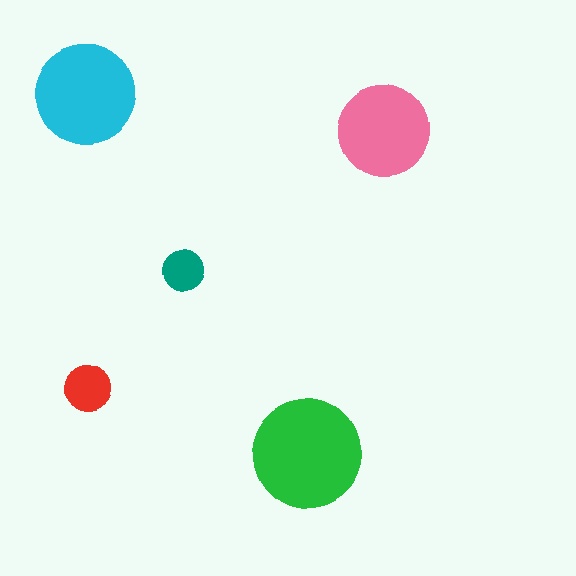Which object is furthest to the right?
The pink circle is rightmost.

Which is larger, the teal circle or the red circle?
The red one.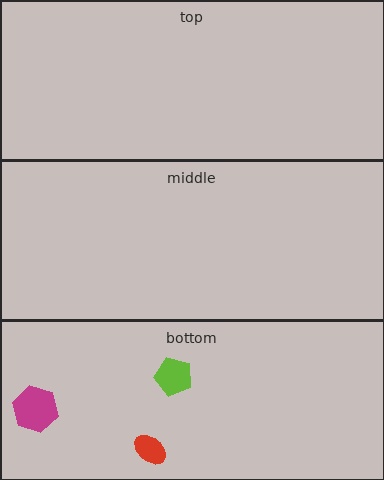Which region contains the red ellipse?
The bottom region.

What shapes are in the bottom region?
The lime pentagon, the red ellipse, the magenta hexagon.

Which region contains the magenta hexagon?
The bottom region.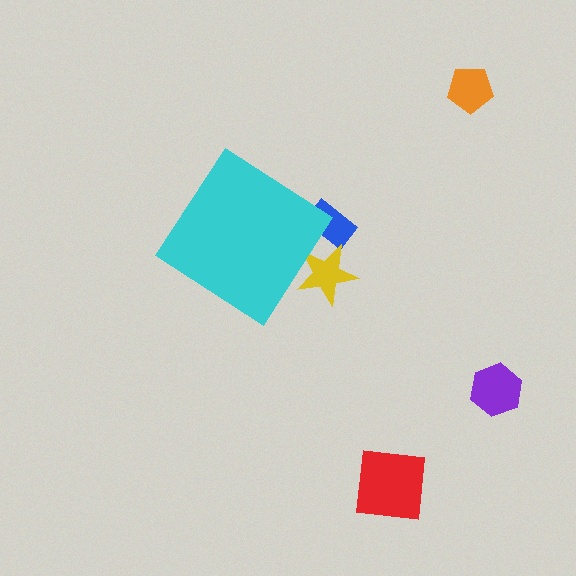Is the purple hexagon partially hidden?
No, the purple hexagon is fully visible.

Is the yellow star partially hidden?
Yes, the yellow star is partially hidden behind the cyan diamond.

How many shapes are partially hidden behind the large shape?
2 shapes are partially hidden.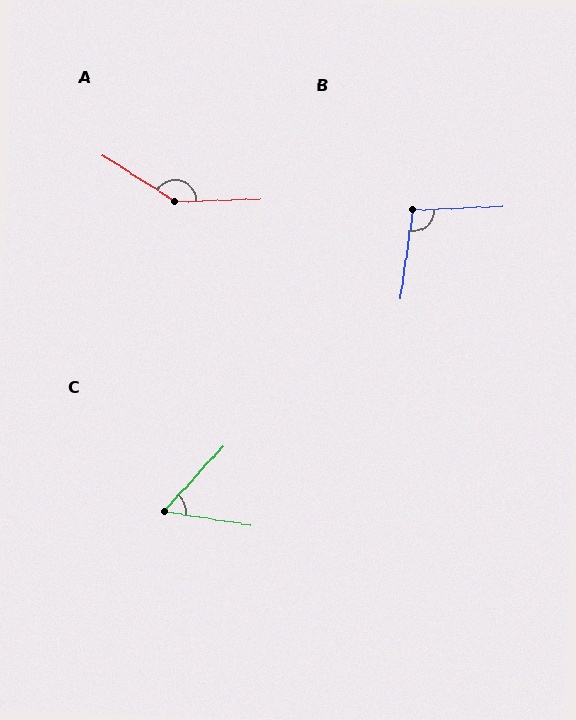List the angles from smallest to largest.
C (56°), B (100°), A (146°).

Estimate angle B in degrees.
Approximately 100 degrees.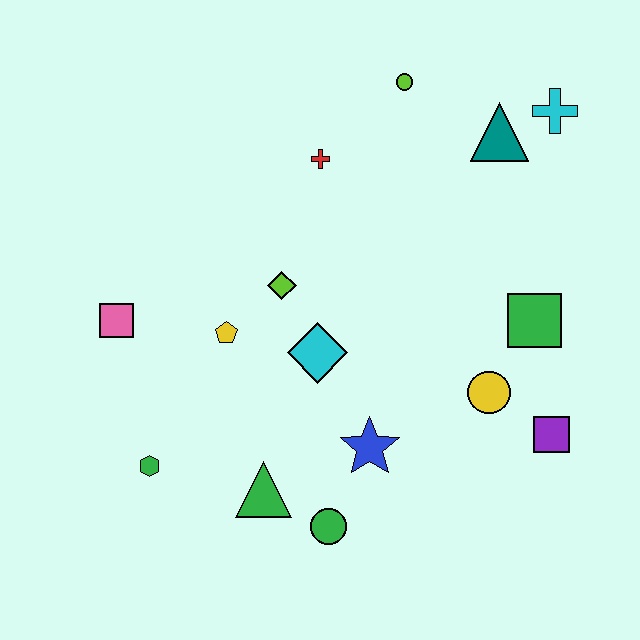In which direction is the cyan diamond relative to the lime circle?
The cyan diamond is below the lime circle.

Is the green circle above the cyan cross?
No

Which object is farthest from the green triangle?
The cyan cross is farthest from the green triangle.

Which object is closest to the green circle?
The green triangle is closest to the green circle.